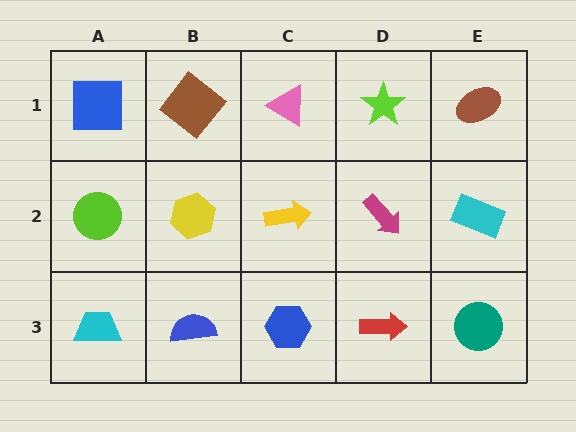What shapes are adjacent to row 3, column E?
A cyan rectangle (row 2, column E), a red arrow (row 3, column D).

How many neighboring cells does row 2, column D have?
4.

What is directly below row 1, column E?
A cyan rectangle.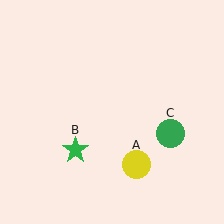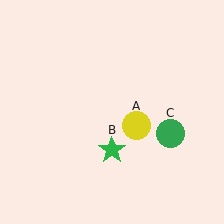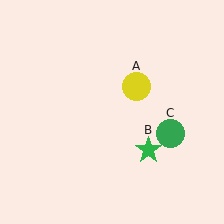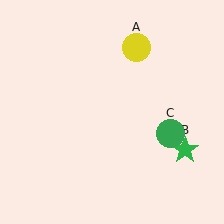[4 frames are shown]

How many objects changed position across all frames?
2 objects changed position: yellow circle (object A), green star (object B).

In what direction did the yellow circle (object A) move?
The yellow circle (object A) moved up.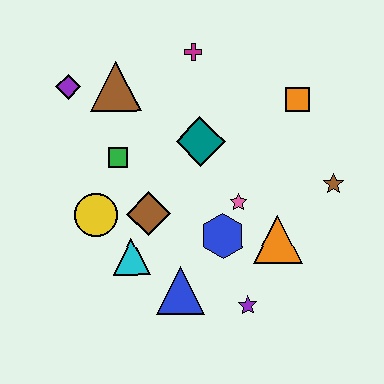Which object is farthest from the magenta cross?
The purple star is farthest from the magenta cross.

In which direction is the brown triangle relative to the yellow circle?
The brown triangle is above the yellow circle.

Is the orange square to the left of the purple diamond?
No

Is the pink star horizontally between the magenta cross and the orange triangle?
Yes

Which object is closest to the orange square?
The brown star is closest to the orange square.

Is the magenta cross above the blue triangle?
Yes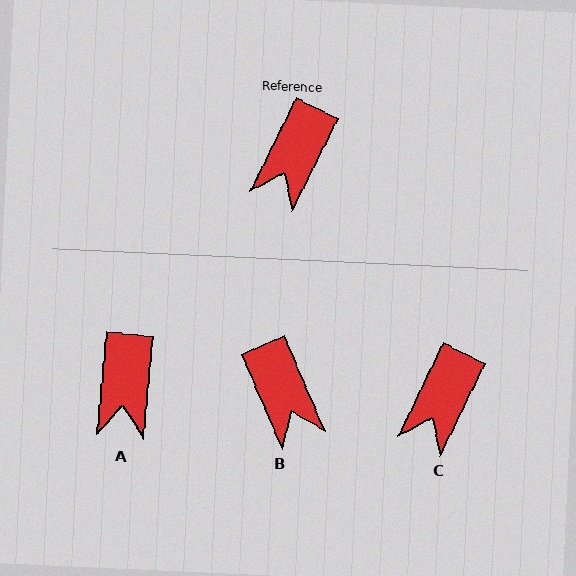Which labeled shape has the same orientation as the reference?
C.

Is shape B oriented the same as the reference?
No, it is off by about 49 degrees.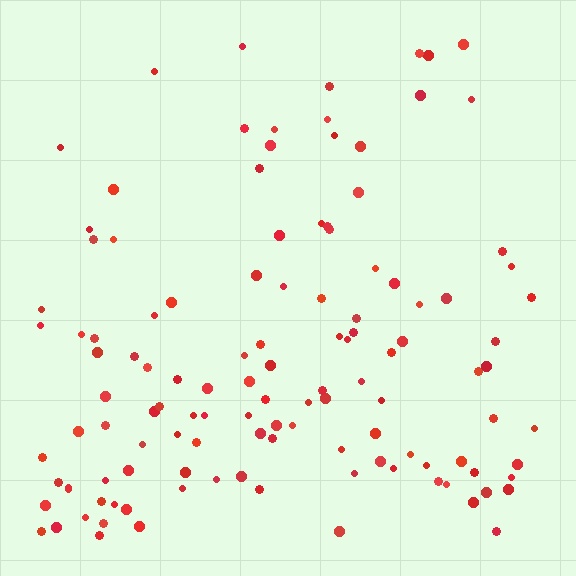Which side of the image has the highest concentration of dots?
The bottom.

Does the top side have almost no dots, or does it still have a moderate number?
Still a moderate number, just noticeably fewer than the bottom.